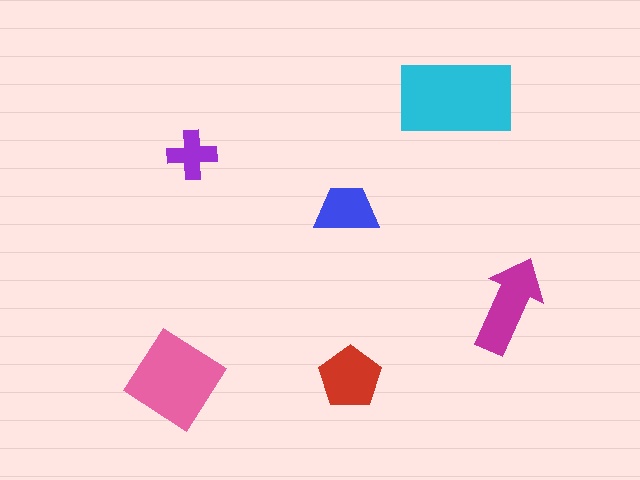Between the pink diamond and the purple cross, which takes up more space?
The pink diamond.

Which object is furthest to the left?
The pink diamond is leftmost.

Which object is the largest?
The cyan rectangle.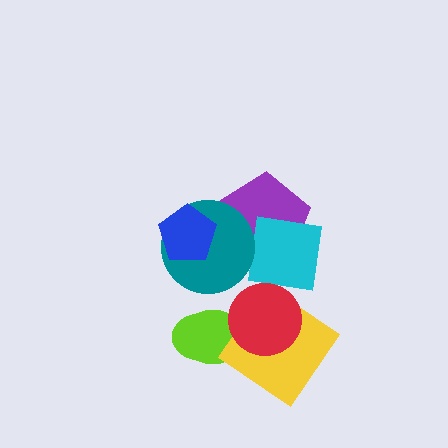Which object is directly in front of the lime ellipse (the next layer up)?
The yellow diamond is directly in front of the lime ellipse.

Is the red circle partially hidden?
No, no other shape covers it.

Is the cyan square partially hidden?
Yes, it is partially covered by another shape.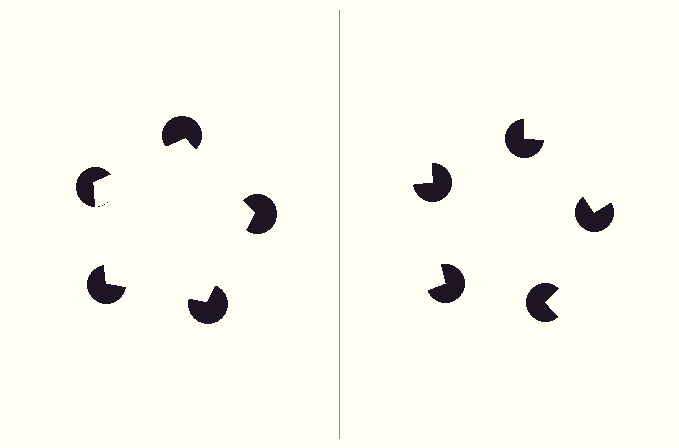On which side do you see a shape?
An illusory pentagon appears on the left side. On the right side the wedge cuts are rotated, so no coherent shape forms.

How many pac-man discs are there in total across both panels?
10 — 5 on each side.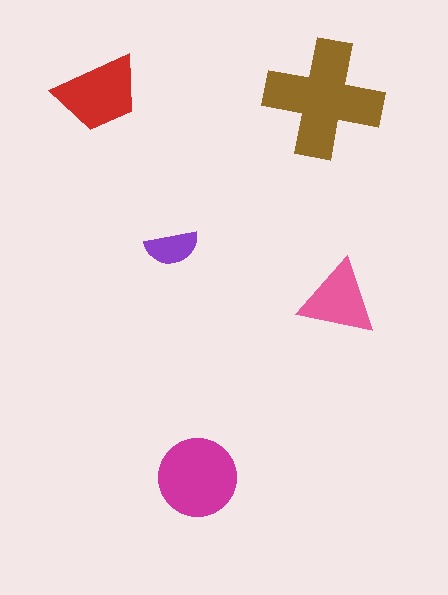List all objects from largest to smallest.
The brown cross, the magenta circle, the red trapezoid, the pink triangle, the purple semicircle.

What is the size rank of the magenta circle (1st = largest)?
2nd.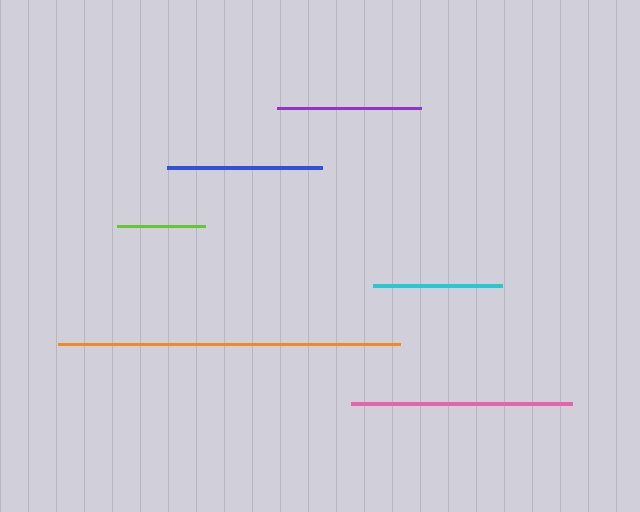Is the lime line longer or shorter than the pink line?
The pink line is longer than the lime line.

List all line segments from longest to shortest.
From longest to shortest: orange, pink, blue, purple, cyan, lime.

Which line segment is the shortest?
The lime line is the shortest at approximately 88 pixels.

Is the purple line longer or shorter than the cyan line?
The purple line is longer than the cyan line.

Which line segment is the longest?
The orange line is the longest at approximately 341 pixels.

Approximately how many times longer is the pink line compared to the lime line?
The pink line is approximately 2.5 times the length of the lime line.